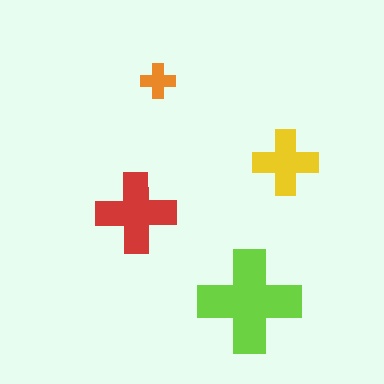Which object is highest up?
The orange cross is topmost.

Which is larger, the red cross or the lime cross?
The lime one.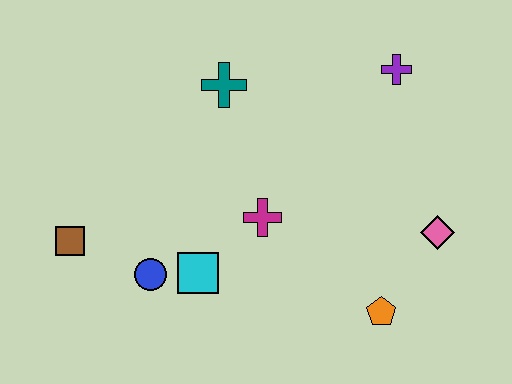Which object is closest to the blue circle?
The cyan square is closest to the blue circle.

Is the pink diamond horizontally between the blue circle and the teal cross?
No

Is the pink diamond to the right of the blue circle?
Yes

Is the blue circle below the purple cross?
Yes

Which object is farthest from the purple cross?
The brown square is farthest from the purple cross.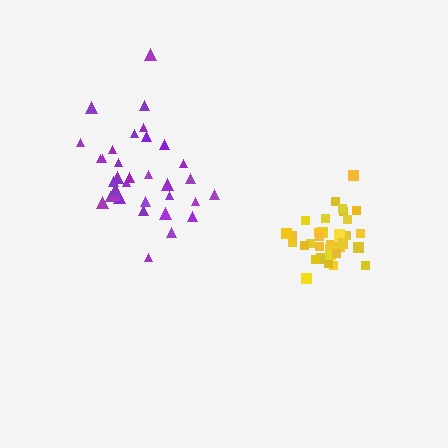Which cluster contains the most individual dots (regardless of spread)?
Yellow (35).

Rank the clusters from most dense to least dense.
yellow, purple.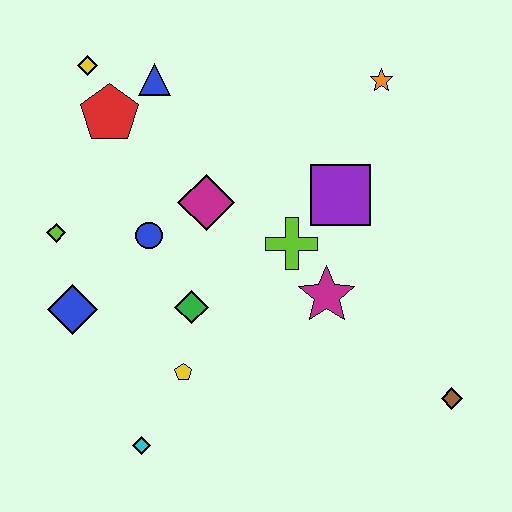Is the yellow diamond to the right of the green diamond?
No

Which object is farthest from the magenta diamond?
The brown diamond is farthest from the magenta diamond.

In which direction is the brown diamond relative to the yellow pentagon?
The brown diamond is to the right of the yellow pentagon.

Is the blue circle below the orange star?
Yes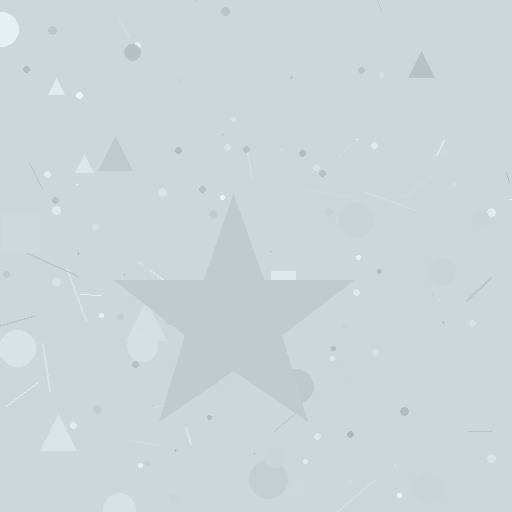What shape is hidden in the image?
A star is hidden in the image.